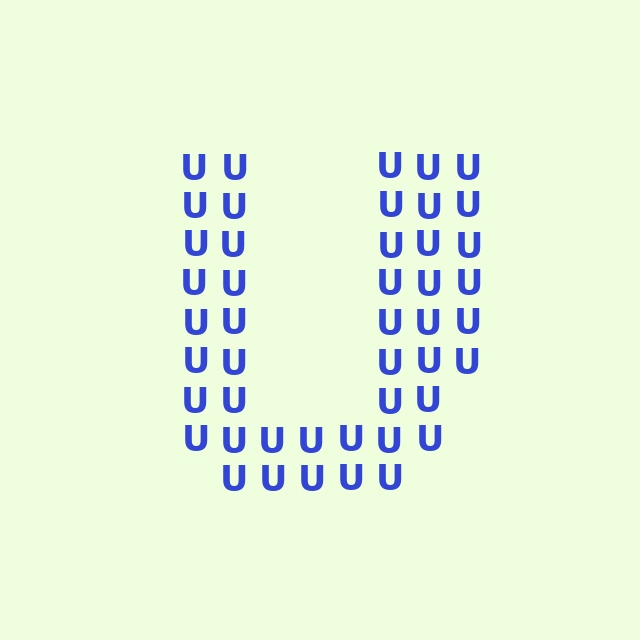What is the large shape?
The large shape is the letter U.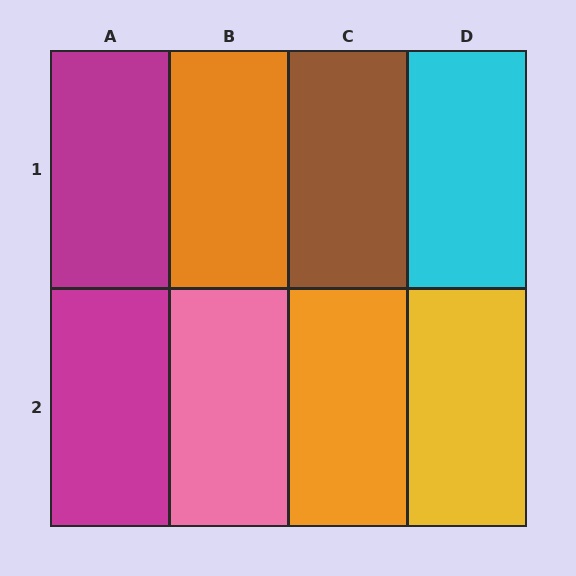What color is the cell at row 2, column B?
Pink.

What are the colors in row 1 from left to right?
Magenta, orange, brown, cyan.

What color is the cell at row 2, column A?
Magenta.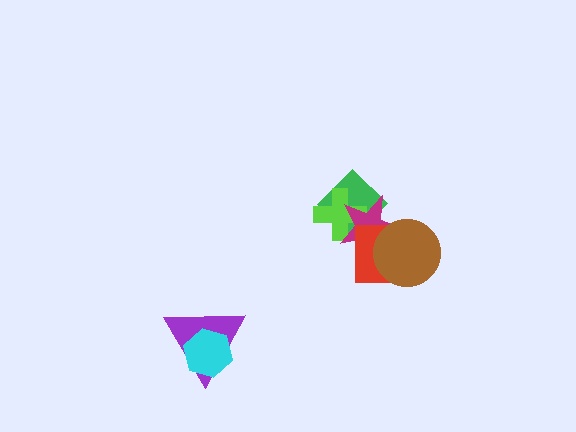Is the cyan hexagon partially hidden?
No, no other shape covers it.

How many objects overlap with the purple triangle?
1 object overlaps with the purple triangle.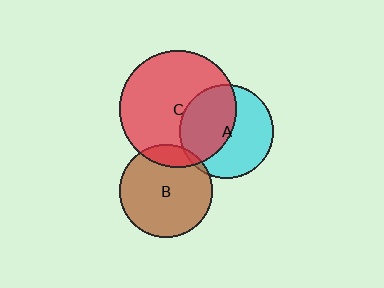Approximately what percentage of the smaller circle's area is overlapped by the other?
Approximately 15%.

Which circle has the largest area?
Circle C (red).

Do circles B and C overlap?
Yes.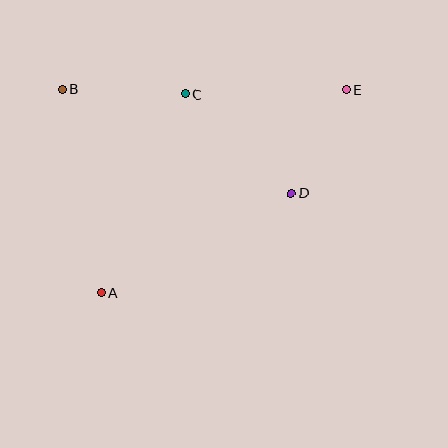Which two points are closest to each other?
Points D and E are closest to each other.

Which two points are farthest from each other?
Points A and E are farthest from each other.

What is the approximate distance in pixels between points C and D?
The distance between C and D is approximately 145 pixels.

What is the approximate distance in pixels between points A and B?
The distance between A and B is approximately 207 pixels.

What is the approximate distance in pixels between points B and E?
The distance between B and E is approximately 284 pixels.